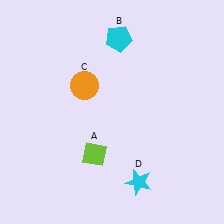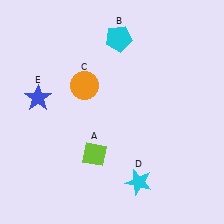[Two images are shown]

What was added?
A blue star (E) was added in Image 2.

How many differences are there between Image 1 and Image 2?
There is 1 difference between the two images.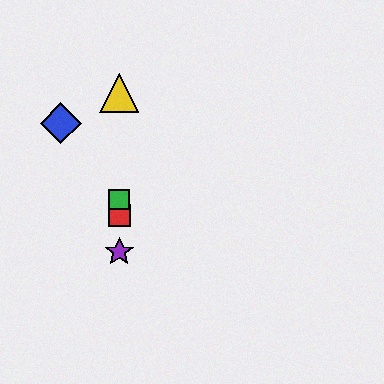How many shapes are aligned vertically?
4 shapes (the red square, the green square, the yellow triangle, the purple star) are aligned vertically.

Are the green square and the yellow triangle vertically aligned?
Yes, both are at x≈119.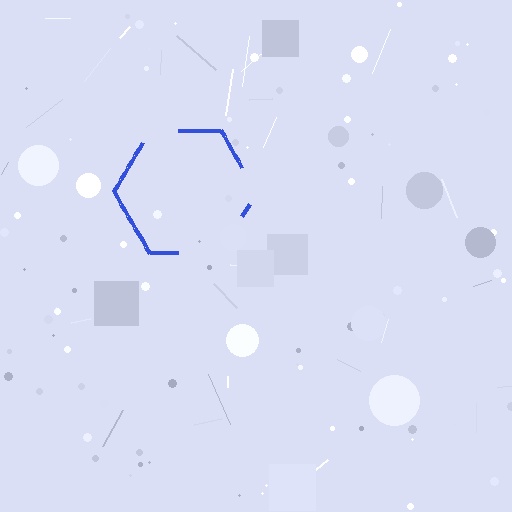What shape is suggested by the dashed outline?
The dashed outline suggests a hexagon.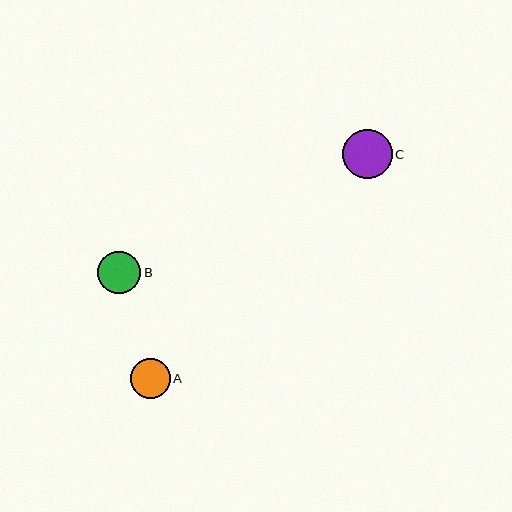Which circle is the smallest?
Circle A is the smallest with a size of approximately 40 pixels.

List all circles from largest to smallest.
From largest to smallest: C, B, A.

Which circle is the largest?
Circle C is the largest with a size of approximately 50 pixels.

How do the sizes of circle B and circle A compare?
Circle B and circle A are approximately the same size.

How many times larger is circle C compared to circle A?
Circle C is approximately 1.2 times the size of circle A.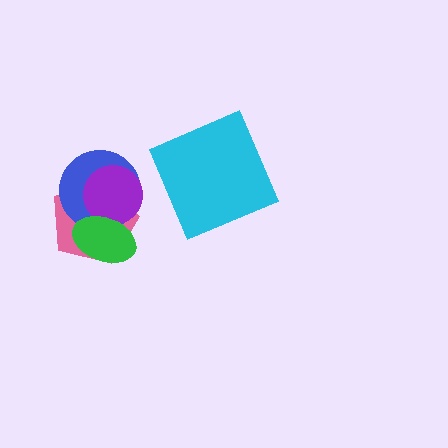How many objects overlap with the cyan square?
0 objects overlap with the cyan square.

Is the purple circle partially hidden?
Yes, it is partially covered by another shape.